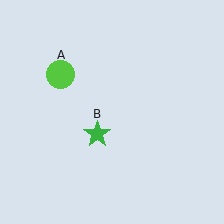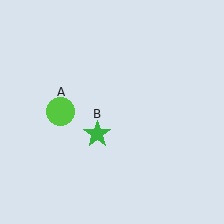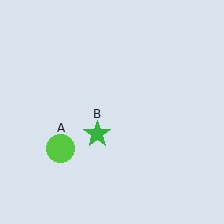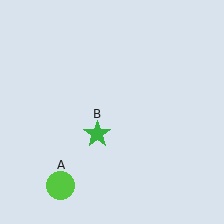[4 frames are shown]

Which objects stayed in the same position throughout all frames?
Green star (object B) remained stationary.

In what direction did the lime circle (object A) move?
The lime circle (object A) moved down.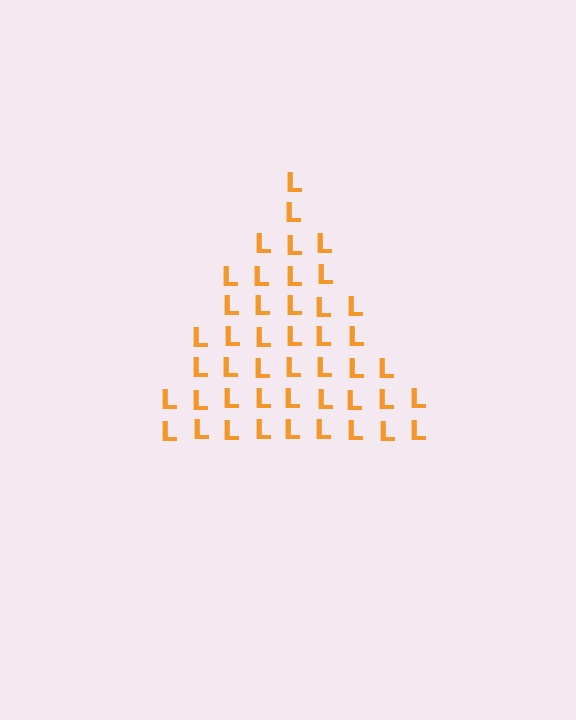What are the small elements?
The small elements are letter L's.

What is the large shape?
The large shape is a triangle.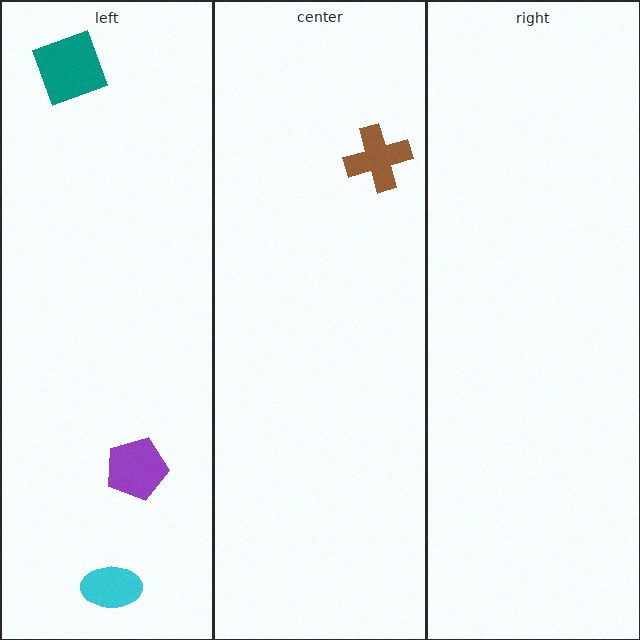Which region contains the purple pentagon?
The left region.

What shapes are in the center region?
The brown cross.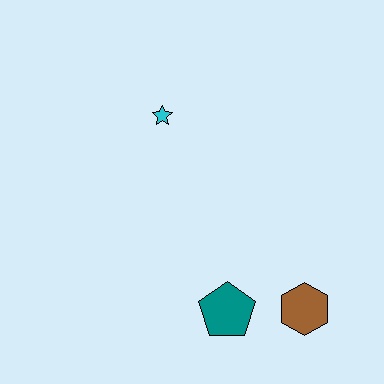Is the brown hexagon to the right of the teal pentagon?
Yes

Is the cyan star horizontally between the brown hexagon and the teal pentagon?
No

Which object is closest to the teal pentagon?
The brown hexagon is closest to the teal pentagon.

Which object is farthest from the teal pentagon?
The cyan star is farthest from the teal pentagon.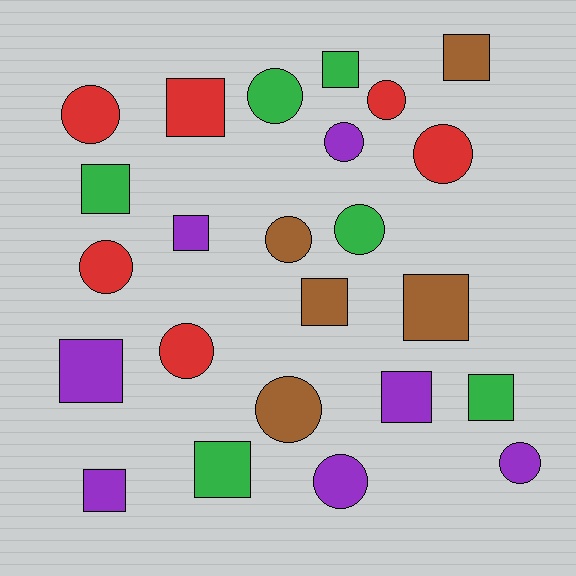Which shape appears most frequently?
Square, with 12 objects.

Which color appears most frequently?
Purple, with 7 objects.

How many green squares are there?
There are 4 green squares.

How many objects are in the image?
There are 24 objects.